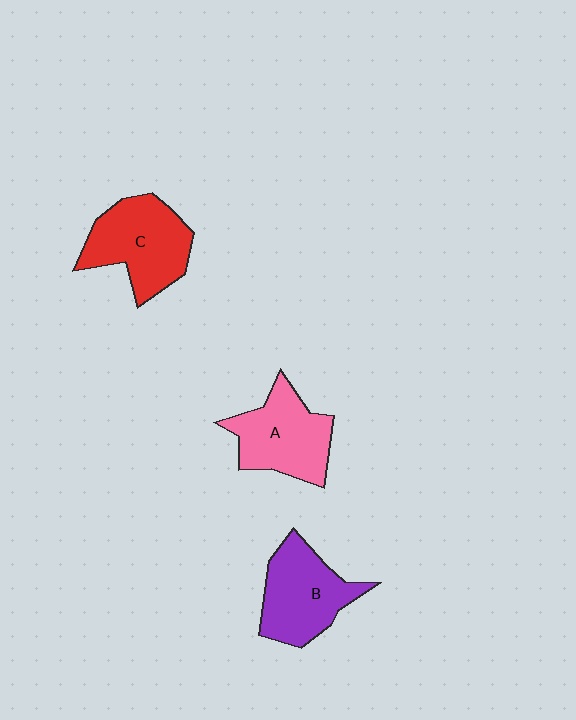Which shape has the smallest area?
Shape A (pink).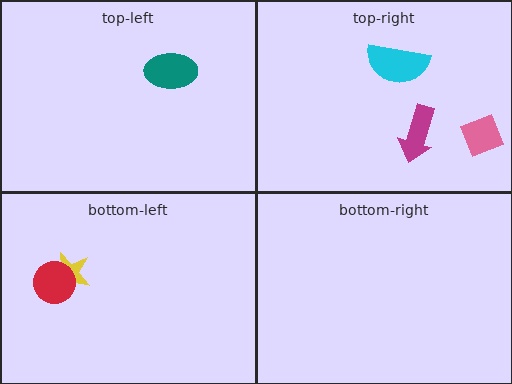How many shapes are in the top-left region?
1.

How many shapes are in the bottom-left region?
2.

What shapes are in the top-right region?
The cyan semicircle, the pink diamond, the magenta arrow.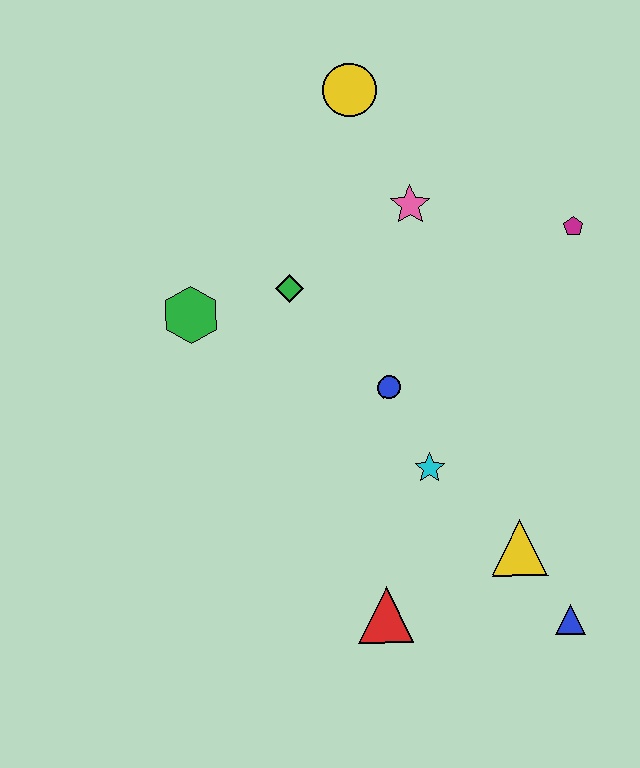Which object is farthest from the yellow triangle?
The yellow circle is farthest from the yellow triangle.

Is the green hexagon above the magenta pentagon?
No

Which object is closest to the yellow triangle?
The blue triangle is closest to the yellow triangle.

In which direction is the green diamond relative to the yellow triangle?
The green diamond is above the yellow triangle.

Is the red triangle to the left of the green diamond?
No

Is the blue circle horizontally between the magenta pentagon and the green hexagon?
Yes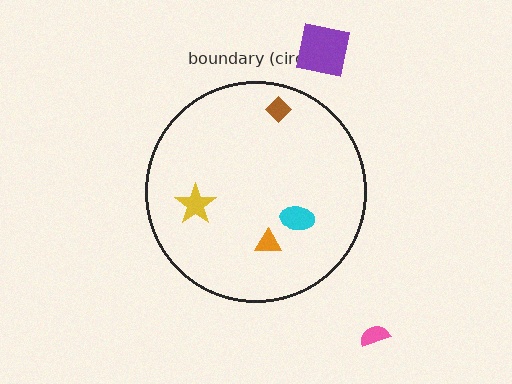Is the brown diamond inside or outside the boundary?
Inside.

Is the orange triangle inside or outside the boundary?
Inside.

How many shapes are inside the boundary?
4 inside, 2 outside.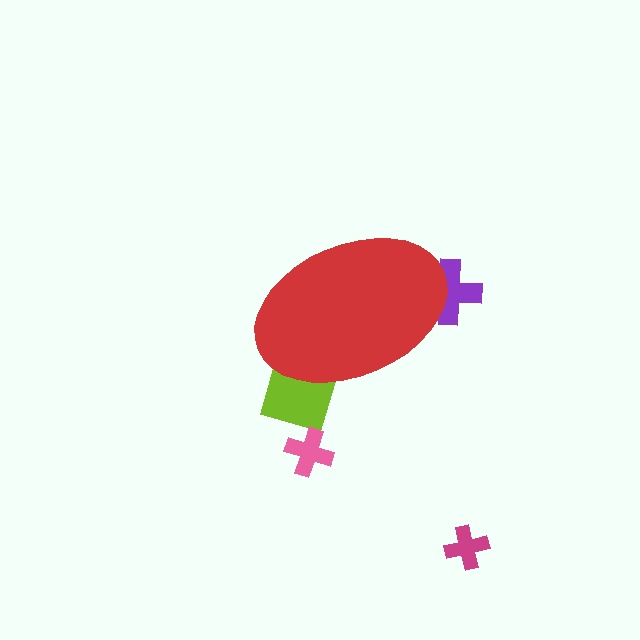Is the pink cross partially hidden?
No, the pink cross is fully visible.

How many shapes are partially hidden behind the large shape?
2 shapes are partially hidden.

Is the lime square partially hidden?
Yes, the lime square is partially hidden behind the red ellipse.